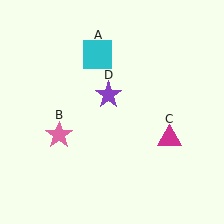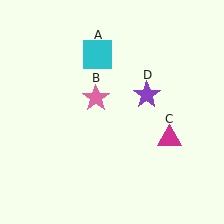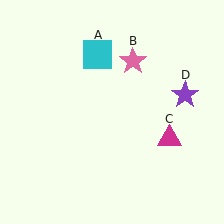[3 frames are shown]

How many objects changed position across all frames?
2 objects changed position: pink star (object B), purple star (object D).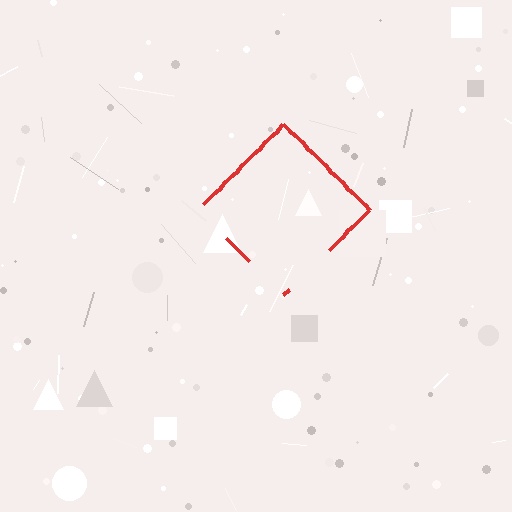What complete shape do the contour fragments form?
The contour fragments form a diamond.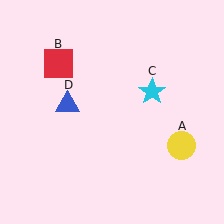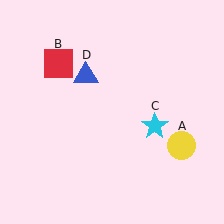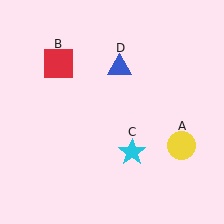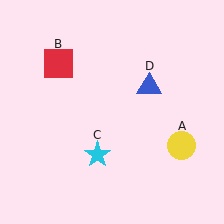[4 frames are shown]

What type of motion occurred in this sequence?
The cyan star (object C), blue triangle (object D) rotated clockwise around the center of the scene.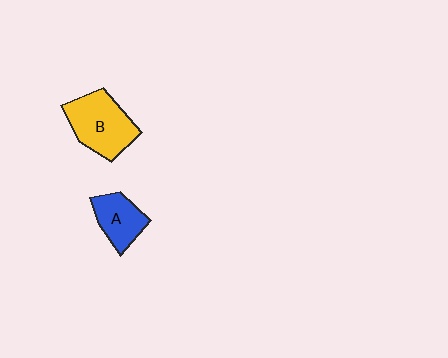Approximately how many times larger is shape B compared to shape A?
Approximately 1.6 times.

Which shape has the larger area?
Shape B (yellow).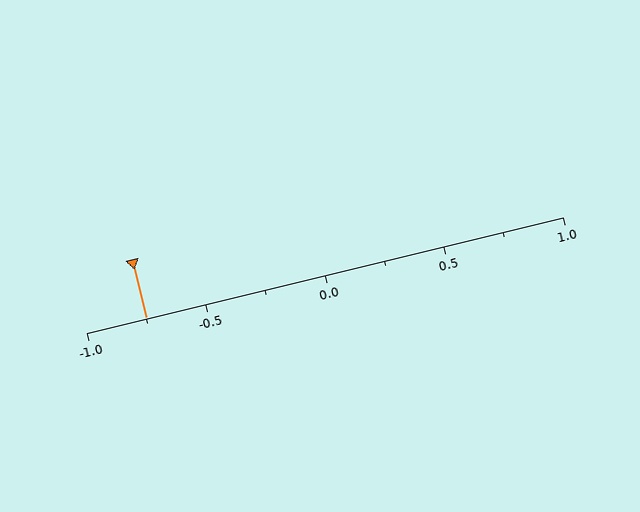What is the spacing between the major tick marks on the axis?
The major ticks are spaced 0.5 apart.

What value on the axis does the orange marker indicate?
The marker indicates approximately -0.75.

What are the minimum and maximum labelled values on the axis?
The axis runs from -1.0 to 1.0.